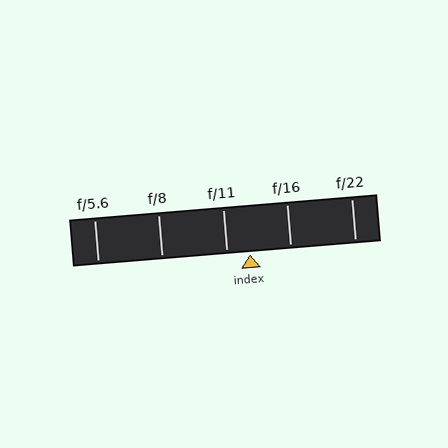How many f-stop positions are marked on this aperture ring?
There are 5 f-stop positions marked.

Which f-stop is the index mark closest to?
The index mark is closest to f/11.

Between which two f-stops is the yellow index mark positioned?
The index mark is between f/11 and f/16.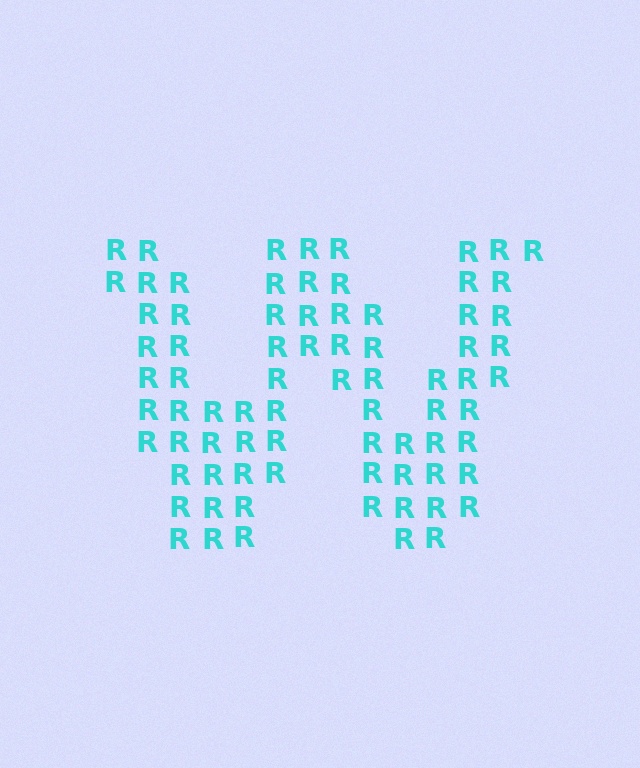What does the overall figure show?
The overall figure shows the letter W.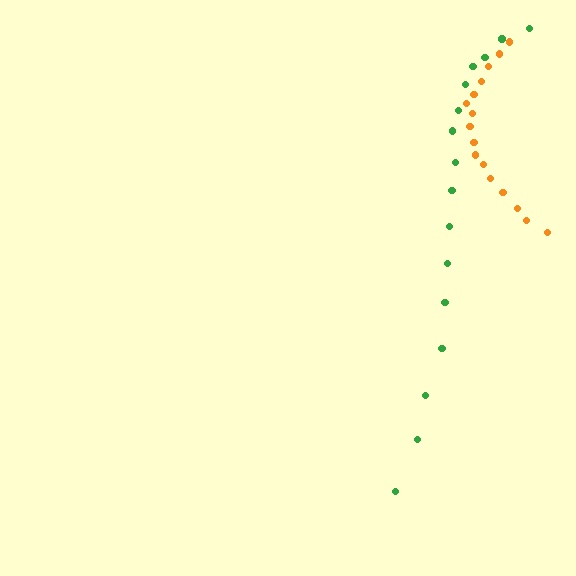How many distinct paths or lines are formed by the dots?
There are 2 distinct paths.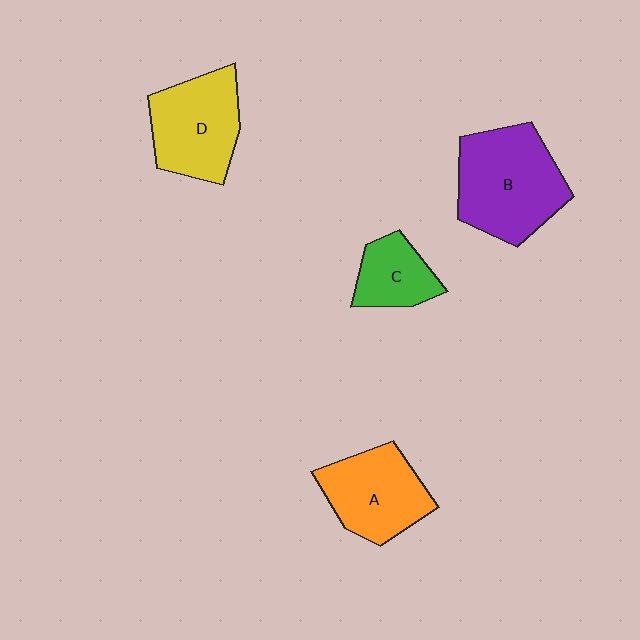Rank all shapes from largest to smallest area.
From largest to smallest: B (purple), D (yellow), A (orange), C (green).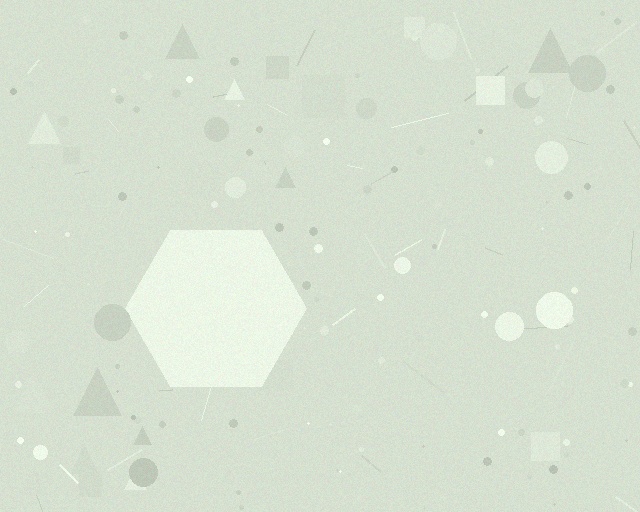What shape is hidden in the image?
A hexagon is hidden in the image.